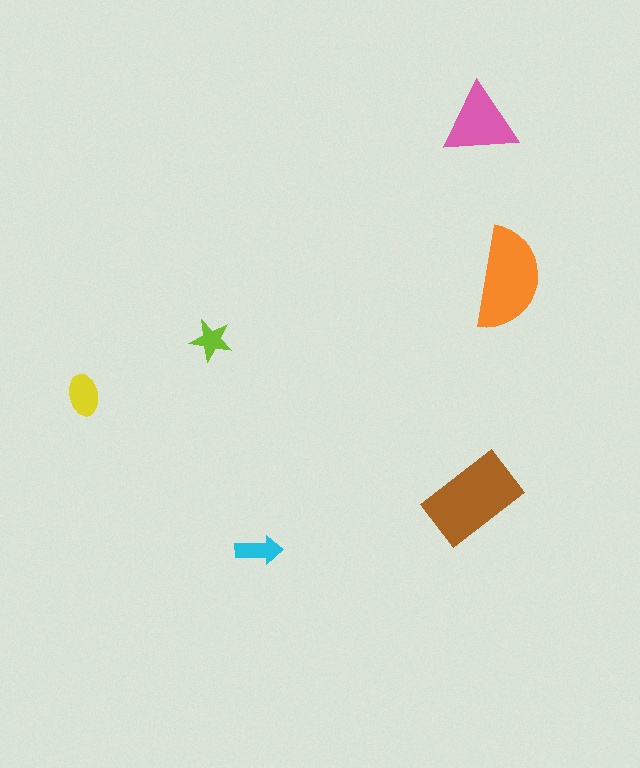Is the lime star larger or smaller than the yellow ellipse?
Smaller.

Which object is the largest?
The brown rectangle.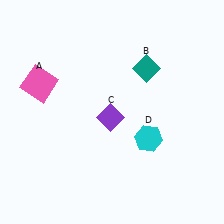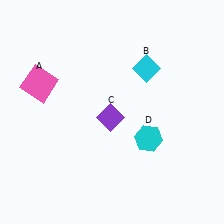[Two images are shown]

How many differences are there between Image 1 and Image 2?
There is 1 difference between the two images.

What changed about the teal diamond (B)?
In Image 1, B is teal. In Image 2, it changed to cyan.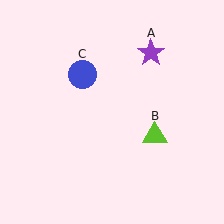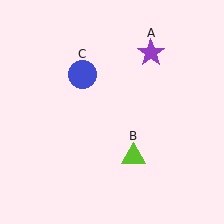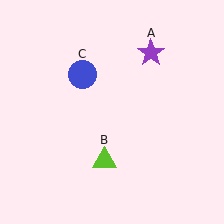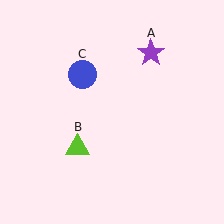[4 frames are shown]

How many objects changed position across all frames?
1 object changed position: lime triangle (object B).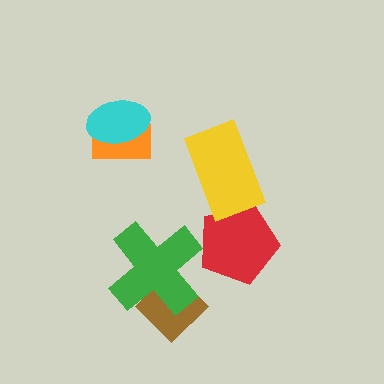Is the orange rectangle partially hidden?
Yes, it is partially covered by another shape.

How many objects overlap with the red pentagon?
1 object overlaps with the red pentagon.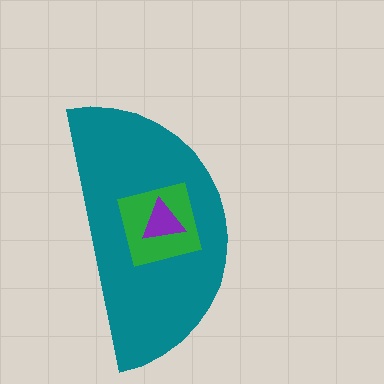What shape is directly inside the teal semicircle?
The green square.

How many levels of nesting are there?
3.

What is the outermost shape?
The teal semicircle.